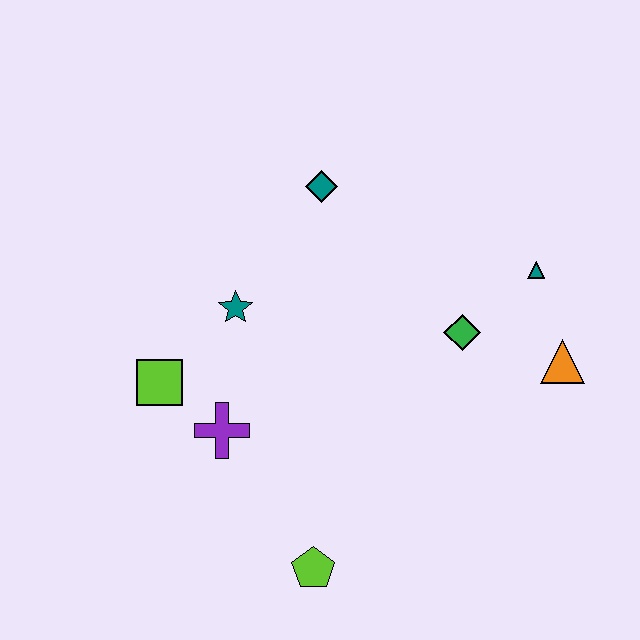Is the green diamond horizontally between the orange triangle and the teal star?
Yes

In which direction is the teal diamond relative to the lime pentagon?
The teal diamond is above the lime pentagon.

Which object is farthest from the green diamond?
The lime square is farthest from the green diamond.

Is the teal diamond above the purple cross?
Yes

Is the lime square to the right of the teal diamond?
No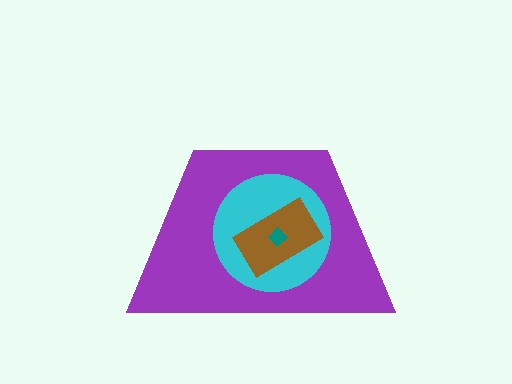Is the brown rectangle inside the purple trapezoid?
Yes.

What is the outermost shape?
The purple trapezoid.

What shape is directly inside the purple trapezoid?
The cyan circle.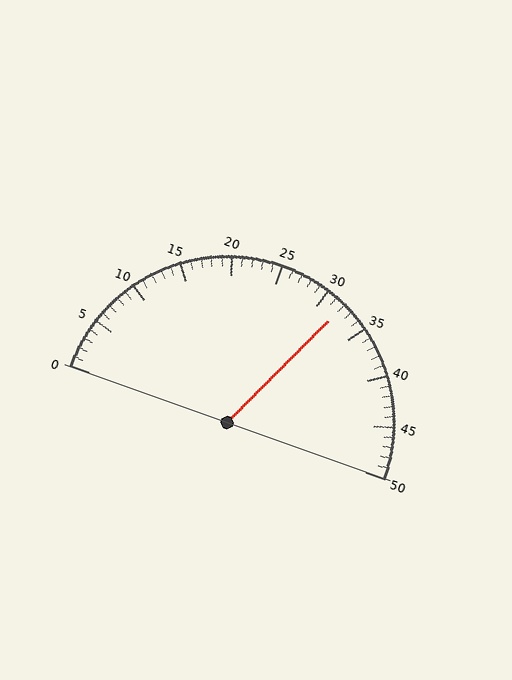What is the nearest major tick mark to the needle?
The nearest major tick mark is 30.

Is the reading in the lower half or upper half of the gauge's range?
The reading is in the upper half of the range (0 to 50).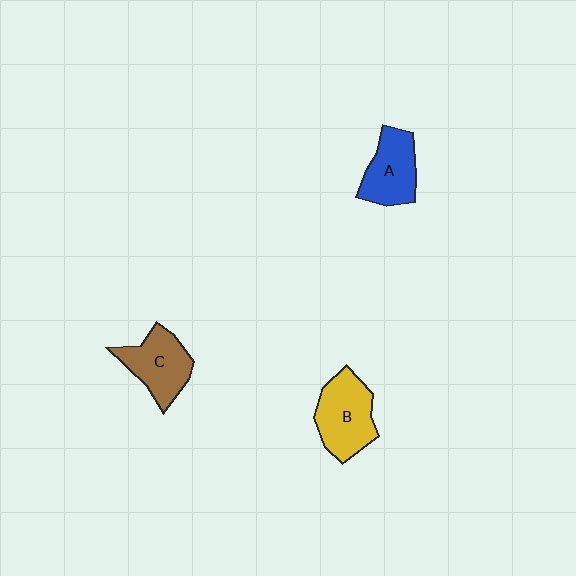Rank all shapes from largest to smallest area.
From largest to smallest: B (yellow), C (brown), A (blue).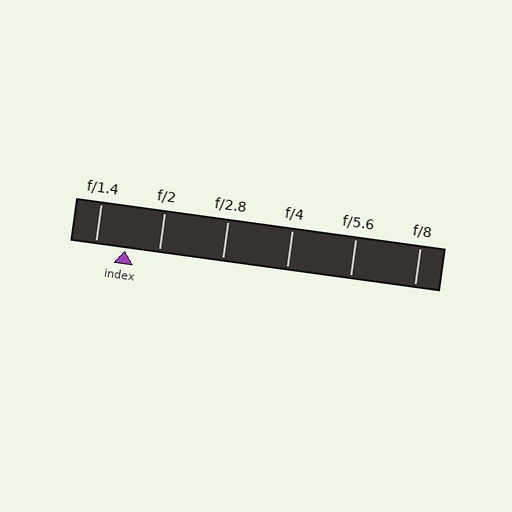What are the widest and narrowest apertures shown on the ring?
The widest aperture shown is f/1.4 and the narrowest is f/8.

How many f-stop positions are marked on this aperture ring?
There are 6 f-stop positions marked.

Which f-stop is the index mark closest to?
The index mark is closest to f/1.4.